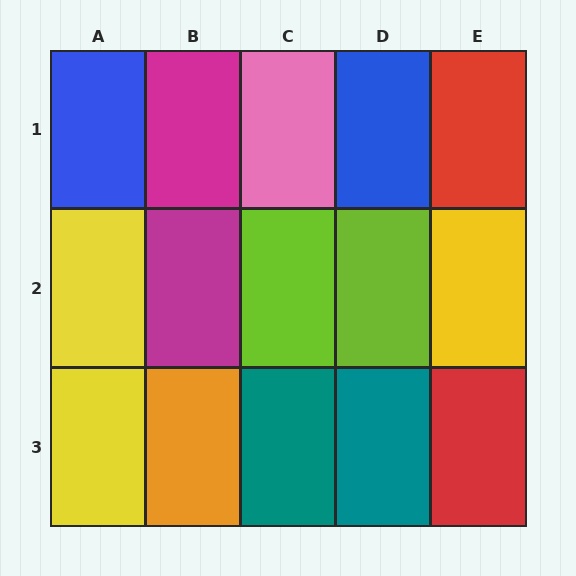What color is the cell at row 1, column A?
Blue.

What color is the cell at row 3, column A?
Yellow.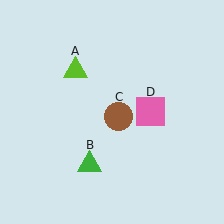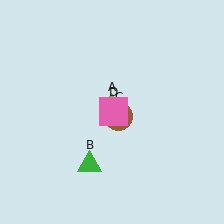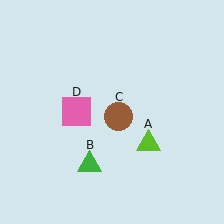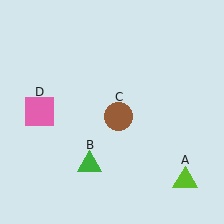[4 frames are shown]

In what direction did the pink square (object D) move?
The pink square (object D) moved left.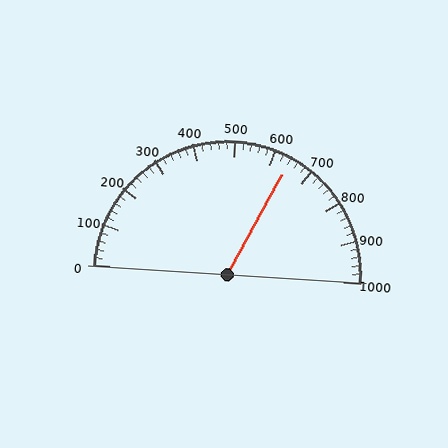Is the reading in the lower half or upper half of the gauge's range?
The reading is in the upper half of the range (0 to 1000).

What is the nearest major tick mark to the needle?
The nearest major tick mark is 600.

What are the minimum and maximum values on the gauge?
The gauge ranges from 0 to 1000.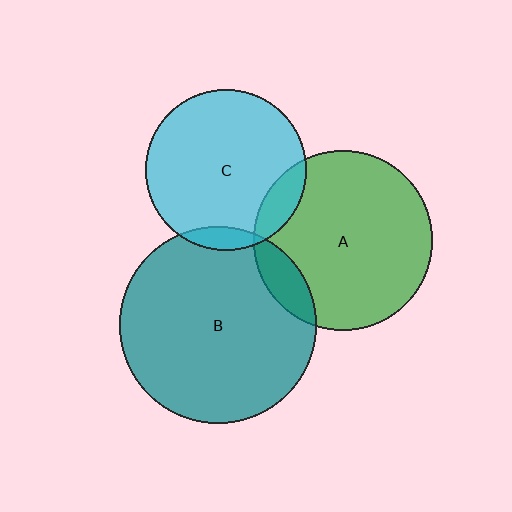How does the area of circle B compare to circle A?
Approximately 1.2 times.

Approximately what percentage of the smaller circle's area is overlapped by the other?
Approximately 10%.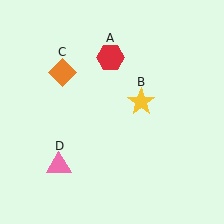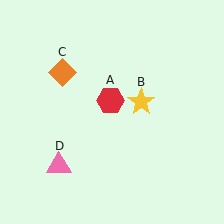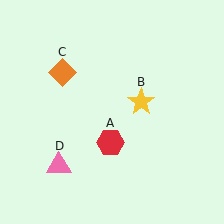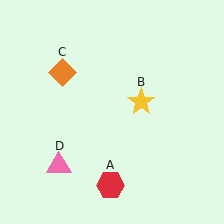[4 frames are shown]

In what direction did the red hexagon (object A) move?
The red hexagon (object A) moved down.